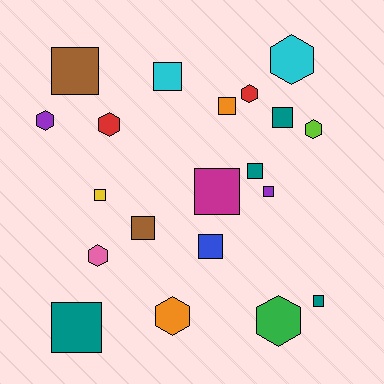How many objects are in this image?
There are 20 objects.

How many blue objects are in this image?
There is 1 blue object.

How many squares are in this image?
There are 12 squares.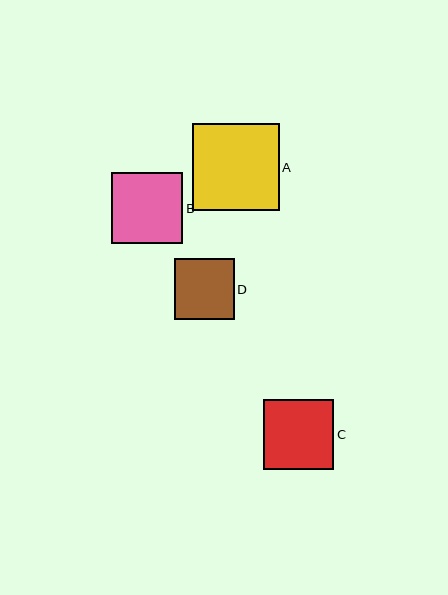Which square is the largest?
Square A is the largest with a size of approximately 87 pixels.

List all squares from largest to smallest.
From largest to smallest: A, B, C, D.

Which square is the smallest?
Square D is the smallest with a size of approximately 60 pixels.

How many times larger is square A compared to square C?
Square A is approximately 1.2 times the size of square C.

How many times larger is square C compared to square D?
Square C is approximately 1.2 times the size of square D.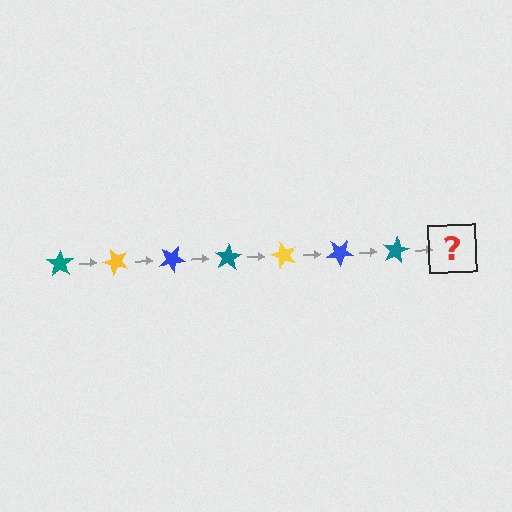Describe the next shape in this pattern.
It should be a yellow star, rotated 350 degrees from the start.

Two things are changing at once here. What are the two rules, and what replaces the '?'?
The two rules are that it rotates 50 degrees each step and the color cycles through teal, yellow, and blue. The '?' should be a yellow star, rotated 350 degrees from the start.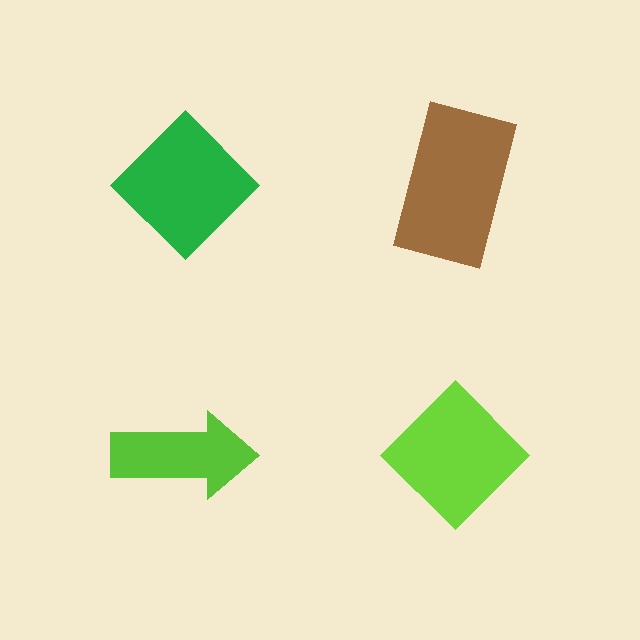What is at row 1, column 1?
A green diamond.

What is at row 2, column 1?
A lime arrow.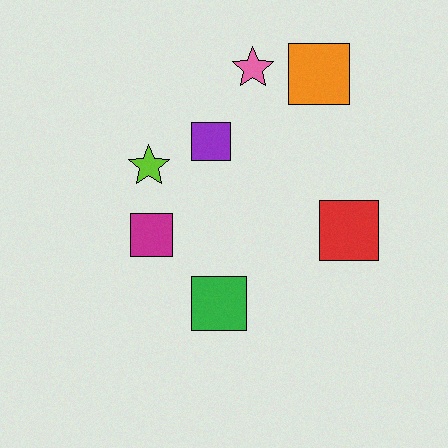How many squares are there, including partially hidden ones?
There are 5 squares.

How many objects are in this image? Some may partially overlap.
There are 7 objects.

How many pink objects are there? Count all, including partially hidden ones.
There is 1 pink object.